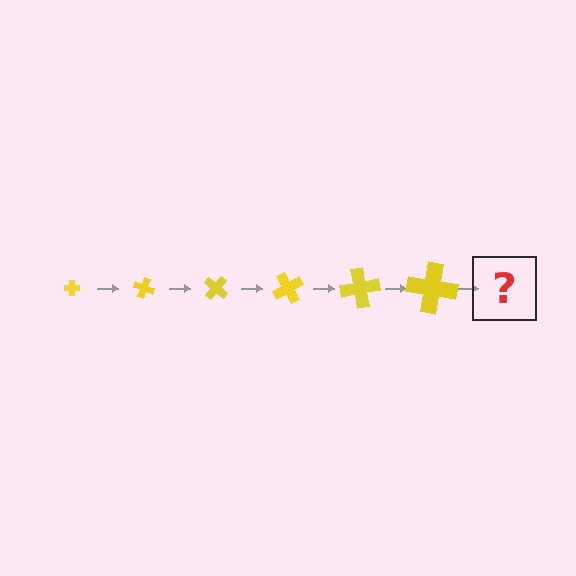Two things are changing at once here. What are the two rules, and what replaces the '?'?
The two rules are that the cross grows larger each step and it rotates 20 degrees each step. The '?' should be a cross, larger than the previous one and rotated 120 degrees from the start.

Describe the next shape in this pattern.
It should be a cross, larger than the previous one and rotated 120 degrees from the start.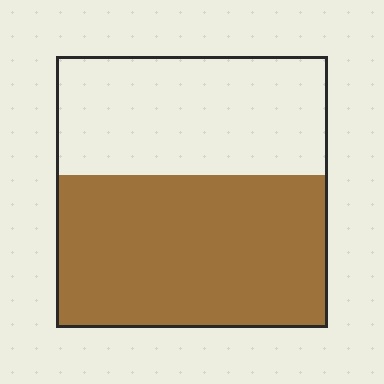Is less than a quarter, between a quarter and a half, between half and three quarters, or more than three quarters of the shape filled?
Between half and three quarters.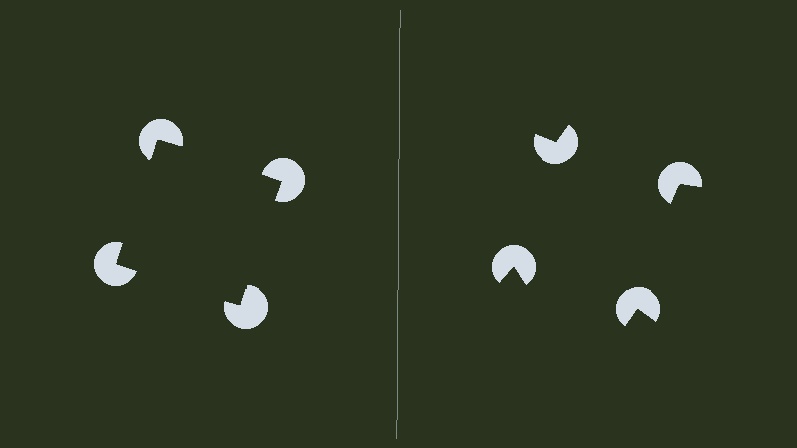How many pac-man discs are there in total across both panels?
8 — 4 on each side.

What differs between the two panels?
The pac-man discs are positioned identically on both sides; only the wedge orientations differ. On the left they align to a square; on the right they are misaligned.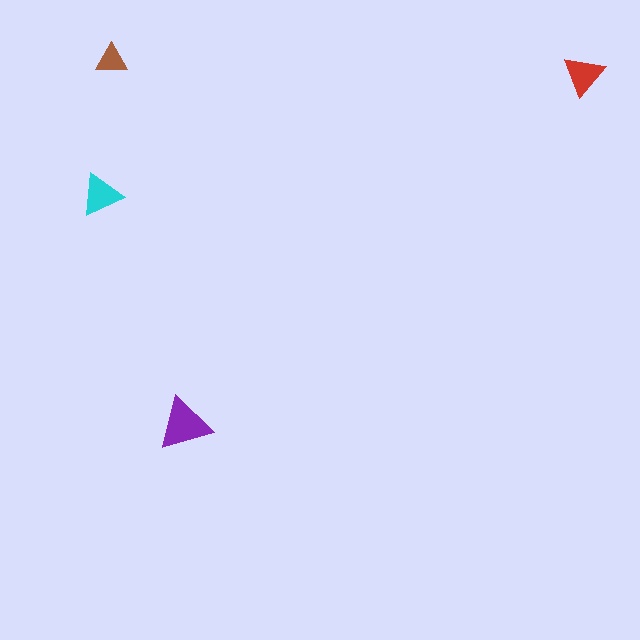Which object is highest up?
The brown triangle is topmost.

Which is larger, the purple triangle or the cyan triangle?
The purple one.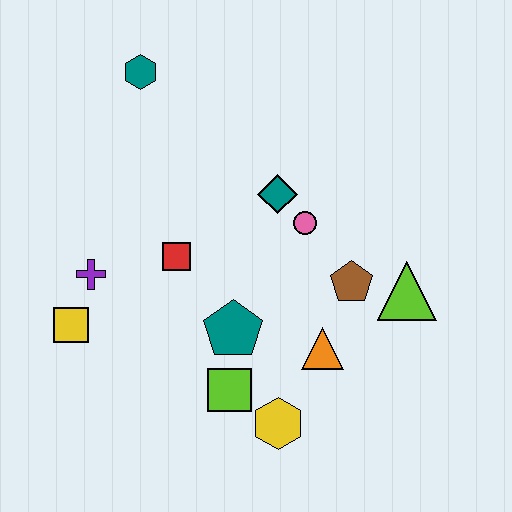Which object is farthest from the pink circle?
The yellow square is farthest from the pink circle.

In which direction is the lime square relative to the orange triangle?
The lime square is to the left of the orange triangle.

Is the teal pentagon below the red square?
Yes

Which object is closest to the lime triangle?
The brown pentagon is closest to the lime triangle.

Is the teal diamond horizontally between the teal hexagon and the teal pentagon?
No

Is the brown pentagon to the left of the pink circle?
No